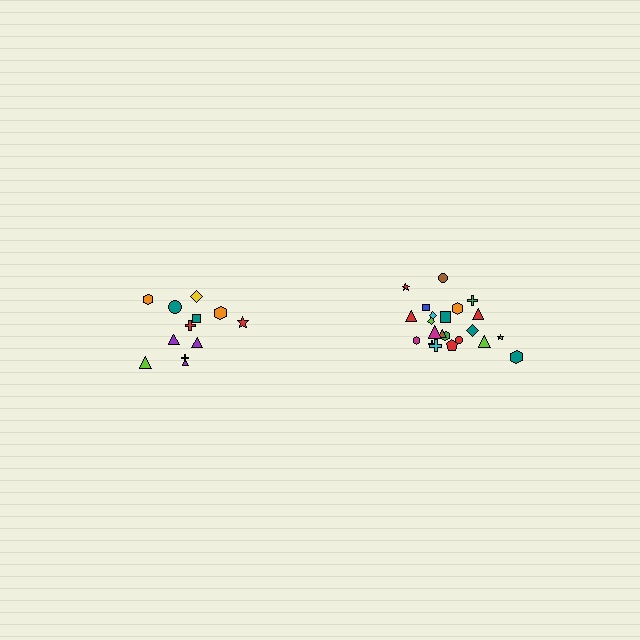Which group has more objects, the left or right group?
The right group.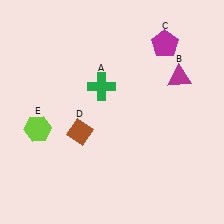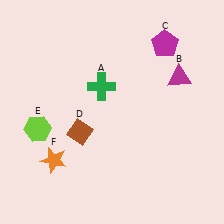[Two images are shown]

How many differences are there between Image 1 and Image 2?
There is 1 difference between the two images.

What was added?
An orange star (F) was added in Image 2.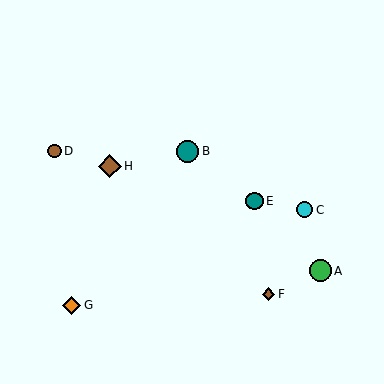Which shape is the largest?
The brown diamond (labeled H) is the largest.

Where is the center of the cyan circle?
The center of the cyan circle is at (305, 210).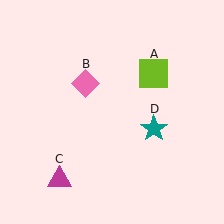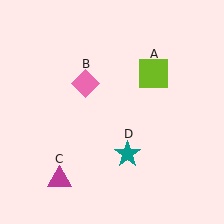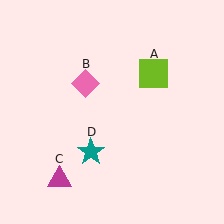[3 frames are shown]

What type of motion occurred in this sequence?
The teal star (object D) rotated clockwise around the center of the scene.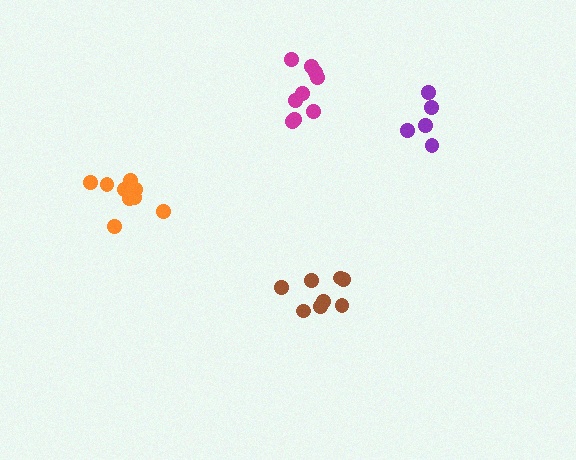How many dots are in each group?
Group 1: 9 dots, Group 2: 9 dots, Group 3: 8 dots, Group 4: 5 dots (31 total).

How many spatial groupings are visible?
There are 4 spatial groupings.